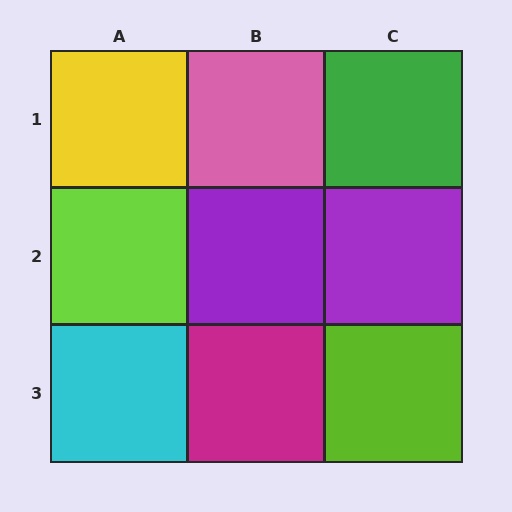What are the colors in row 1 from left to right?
Yellow, pink, green.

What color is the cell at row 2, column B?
Purple.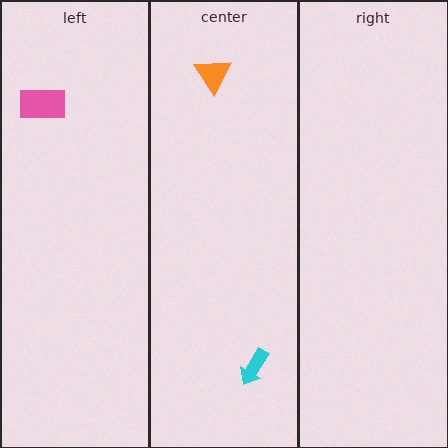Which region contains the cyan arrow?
The center region.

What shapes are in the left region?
The pink rectangle.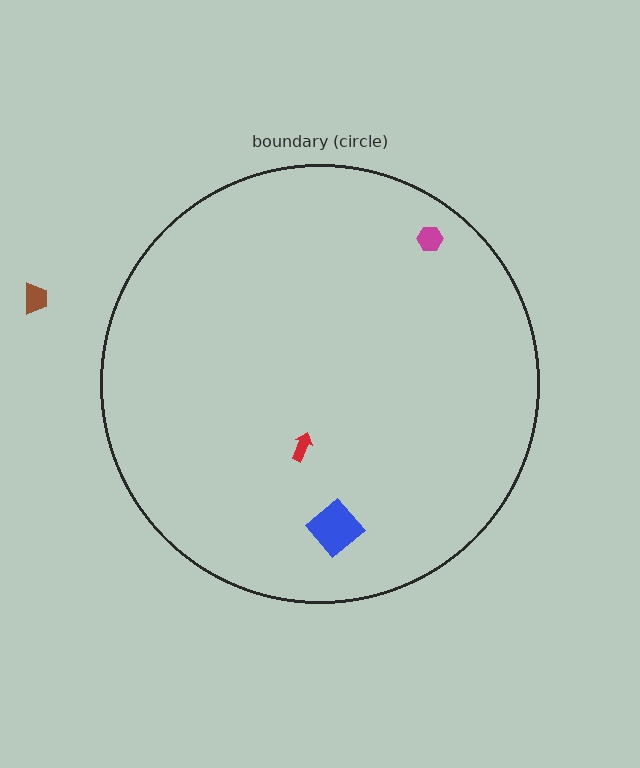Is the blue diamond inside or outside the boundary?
Inside.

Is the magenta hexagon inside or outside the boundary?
Inside.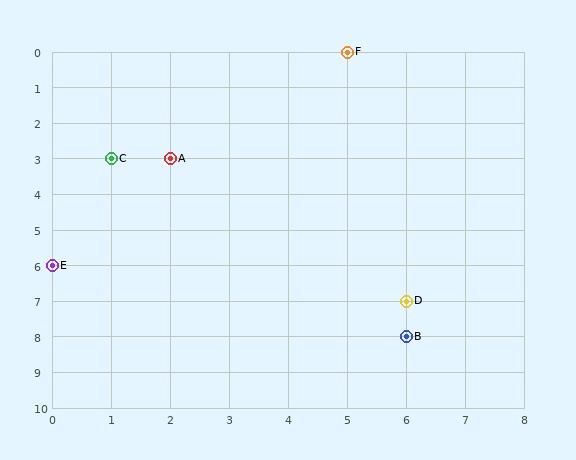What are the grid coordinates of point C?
Point C is at grid coordinates (1, 3).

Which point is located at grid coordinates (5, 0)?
Point F is at (5, 0).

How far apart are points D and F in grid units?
Points D and F are 1 column and 7 rows apart (about 7.1 grid units diagonally).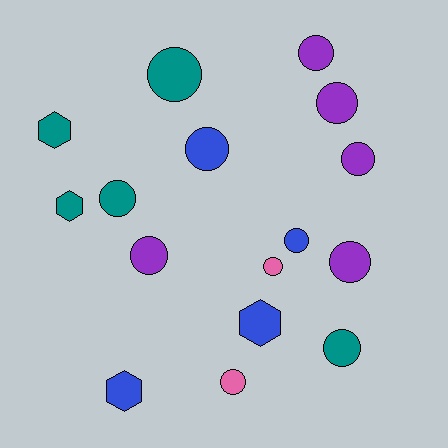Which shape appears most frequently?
Circle, with 12 objects.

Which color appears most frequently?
Purple, with 5 objects.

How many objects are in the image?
There are 16 objects.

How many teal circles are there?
There are 3 teal circles.